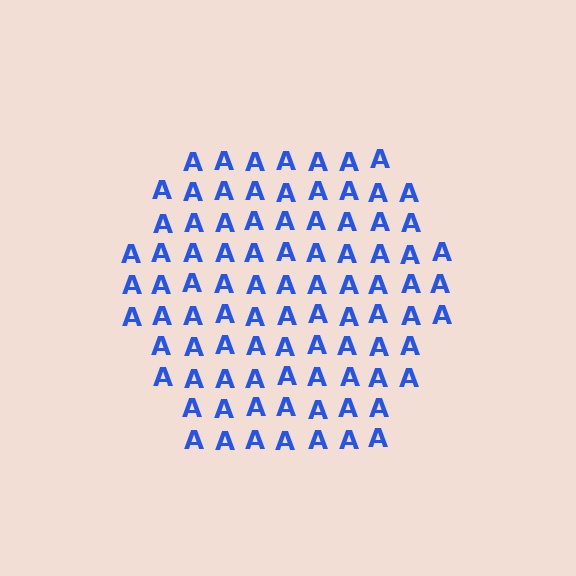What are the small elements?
The small elements are letter A's.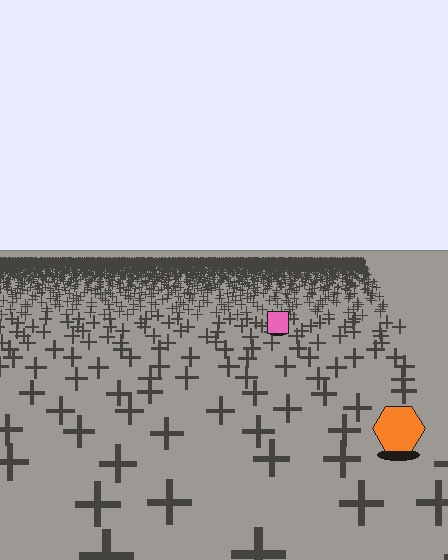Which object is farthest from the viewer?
The pink square is farthest from the viewer. It appears smaller and the ground texture around it is denser.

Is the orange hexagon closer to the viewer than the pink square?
Yes. The orange hexagon is closer — you can tell from the texture gradient: the ground texture is coarser near it.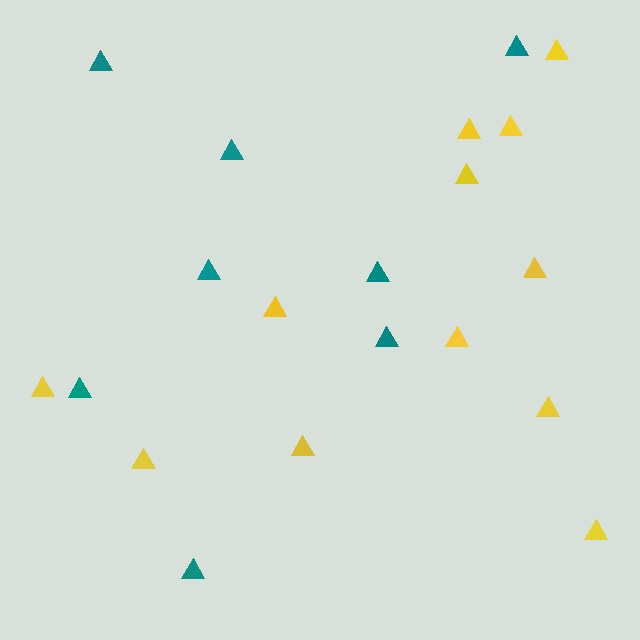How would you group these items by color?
There are 2 groups: one group of yellow triangles (12) and one group of teal triangles (8).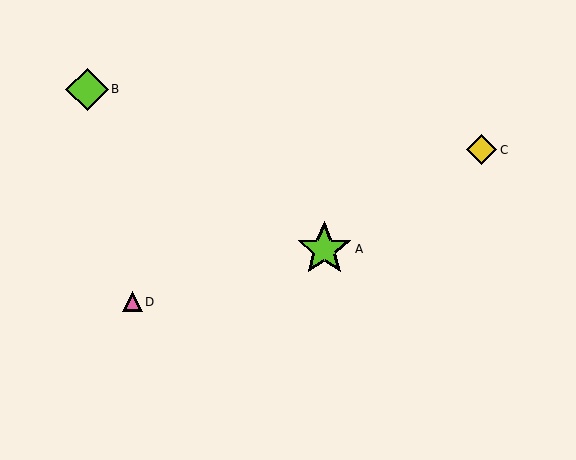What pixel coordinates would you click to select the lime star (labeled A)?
Click at (324, 249) to select the lime star A.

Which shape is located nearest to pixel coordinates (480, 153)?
The yellow diamond (labeled C) at (482, 150) is nearest to that location.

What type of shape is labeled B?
Shape B is a lime diamond.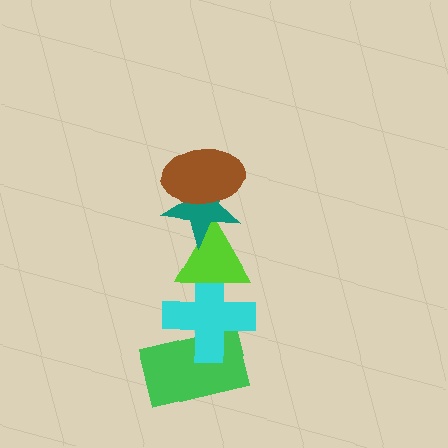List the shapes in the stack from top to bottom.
From top to bottom: the brown ellipse, the teal star, the lime triangle, the cyan cross, the green rectangle.